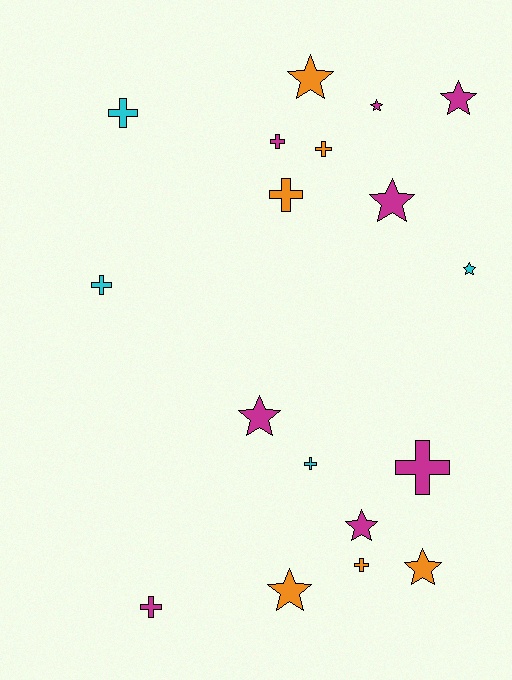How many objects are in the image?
There are 18 objects.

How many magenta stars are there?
There are 5 magenta stars.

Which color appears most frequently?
Magenta, with 8 objects.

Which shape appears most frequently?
Cross, with 9 objects.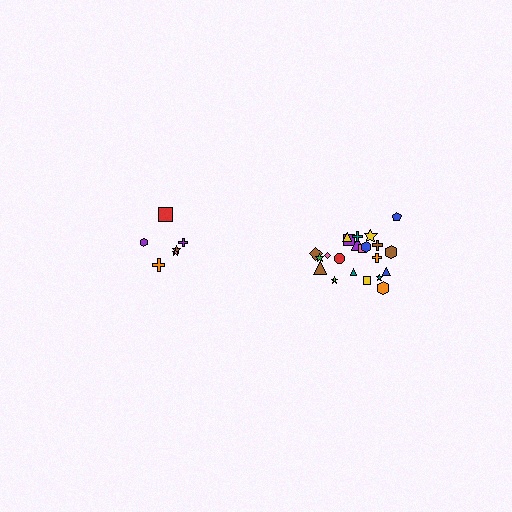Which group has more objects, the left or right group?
The right group.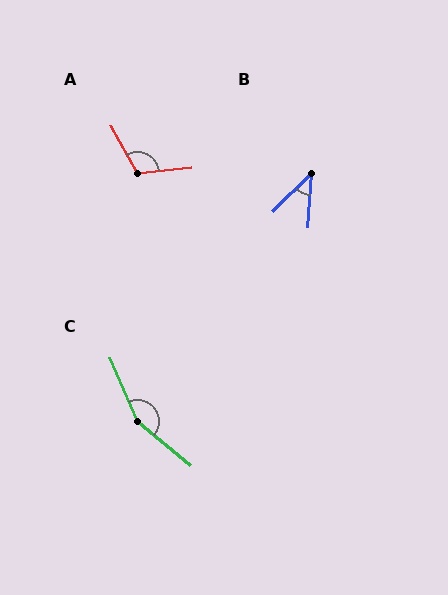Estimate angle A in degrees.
Approximately 112 degrees.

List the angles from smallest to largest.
B (42°), A (112°), C (153°).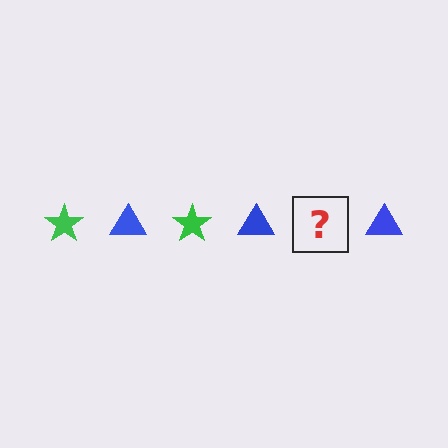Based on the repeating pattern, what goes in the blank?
The blank should be a green star.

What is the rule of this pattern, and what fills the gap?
The rule is that the pattern alternates between green star and blue triangle. The gap should be filled with a green star.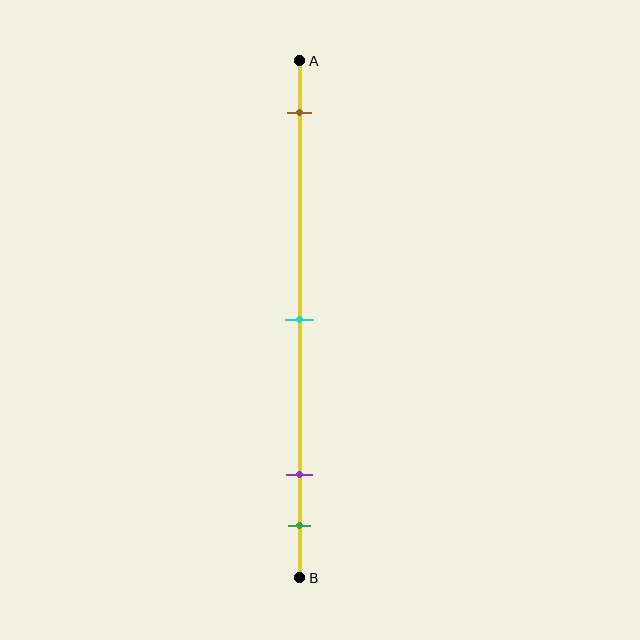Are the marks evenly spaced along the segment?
No, the marks are not evenly spaced.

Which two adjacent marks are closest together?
The purple and green marks are the closest adjacent pair.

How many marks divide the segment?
There are 4 marks dividing the segment.